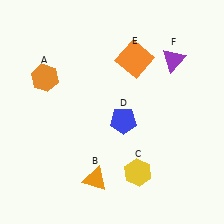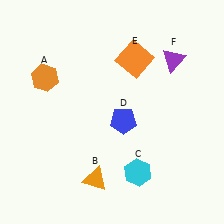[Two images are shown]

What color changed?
The hexagon (C) changed from yellow in Image 1 to cyan in Image 2.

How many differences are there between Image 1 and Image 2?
There is 1 difference between the two images.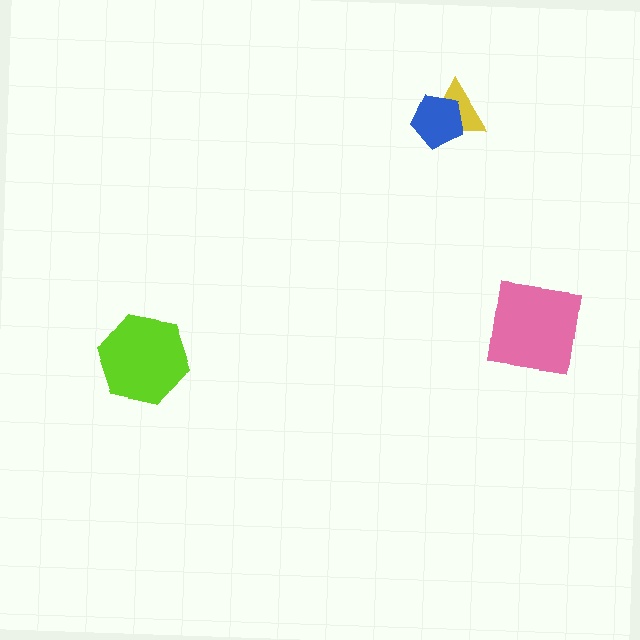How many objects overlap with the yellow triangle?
1 object overlaps with the yellow triangle.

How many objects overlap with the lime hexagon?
0 objects overlap with the lime hexagon.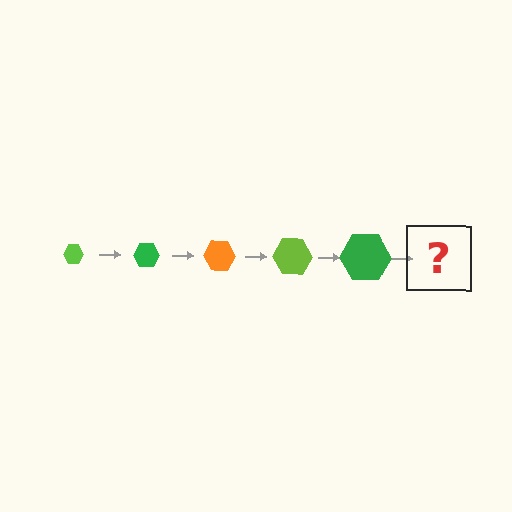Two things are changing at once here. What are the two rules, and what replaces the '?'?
The two rules are that the hexagon grows larger each step and the color cycles through lime, green, and orange. The '?' should be an orange hexagon, larger than the previous one.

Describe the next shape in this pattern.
It should be an orange hexagon, larger than the previous one.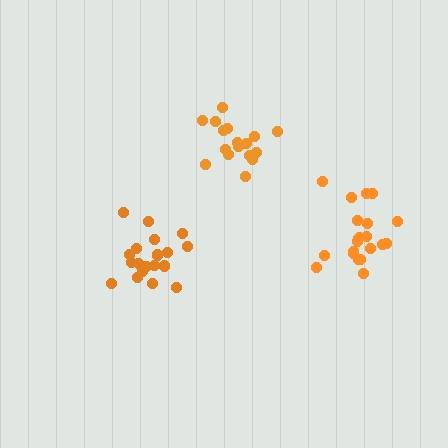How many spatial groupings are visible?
There are 3 spatial groupings.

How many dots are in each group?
Group 1: 21 dots, Group 2: 21 dots, Group 3: 17 dots (59 total).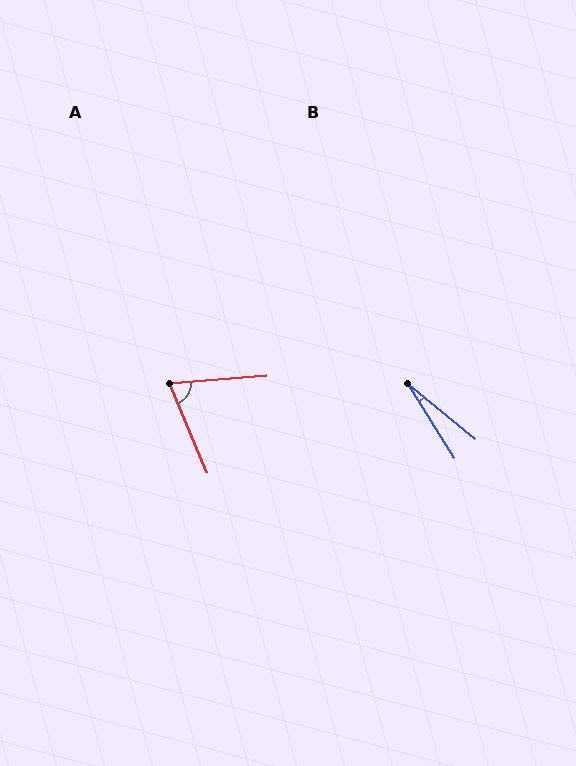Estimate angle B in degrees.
Approximately 19 degrees.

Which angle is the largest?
A, at approximately 71 degrees.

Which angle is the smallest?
B, at approximately 19 degrees.